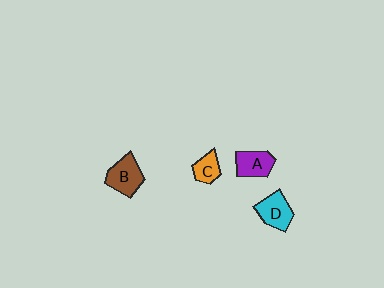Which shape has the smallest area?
Shape C (orange).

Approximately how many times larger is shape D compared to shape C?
Approximately 1.5 times.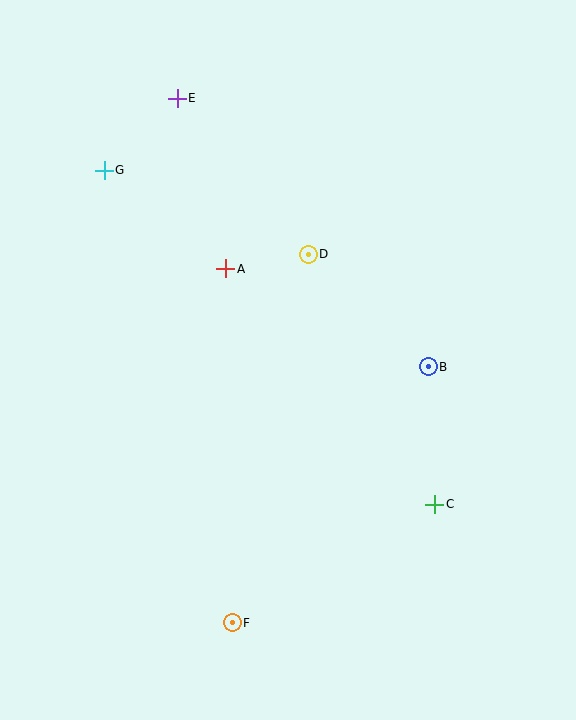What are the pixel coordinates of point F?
Point F is at (232, 623).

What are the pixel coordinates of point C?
Point C is at (435, 504).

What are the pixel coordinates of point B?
Point B is at (428, 367).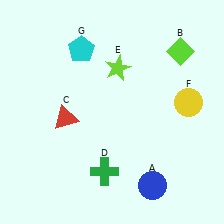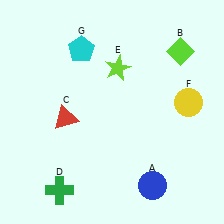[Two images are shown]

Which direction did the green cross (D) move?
The green cross (D) moved left.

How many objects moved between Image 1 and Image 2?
1 object moved between the two images.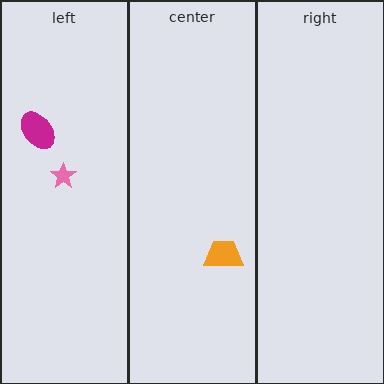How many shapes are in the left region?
2.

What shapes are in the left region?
The magenta ellipse, the pink star.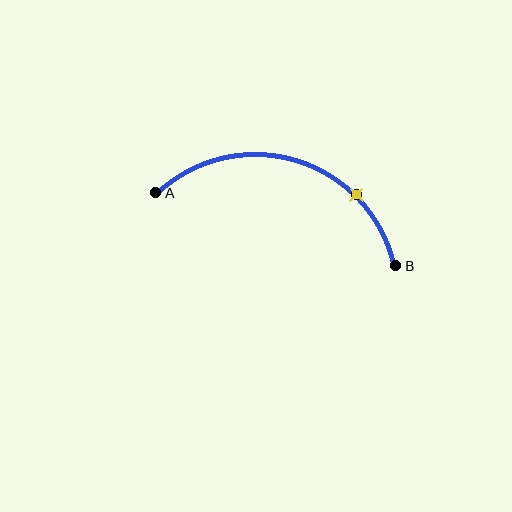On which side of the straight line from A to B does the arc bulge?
The arc bulges above the straight line connecting A and B.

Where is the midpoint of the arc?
The arc midpoint is the point on the curve farthest from the straight line joining A and B. It sits above that line.